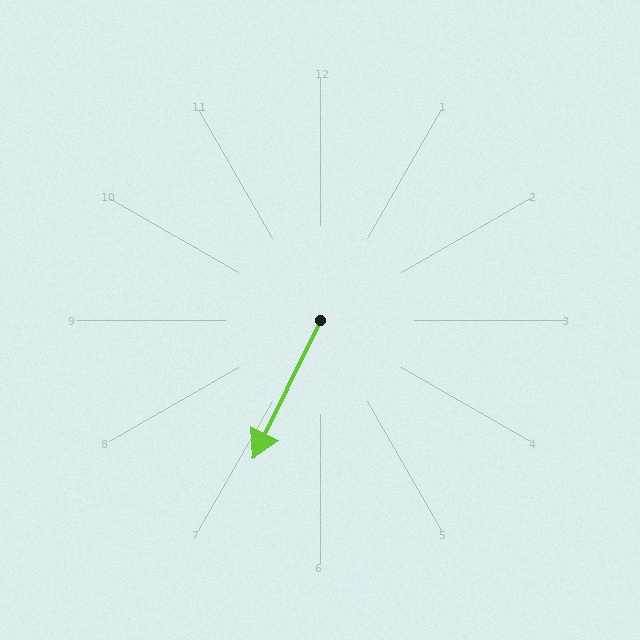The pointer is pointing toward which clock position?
Roughly 7 o'clock.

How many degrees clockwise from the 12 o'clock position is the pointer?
Approximately 206 degrees.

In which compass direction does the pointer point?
Southwest.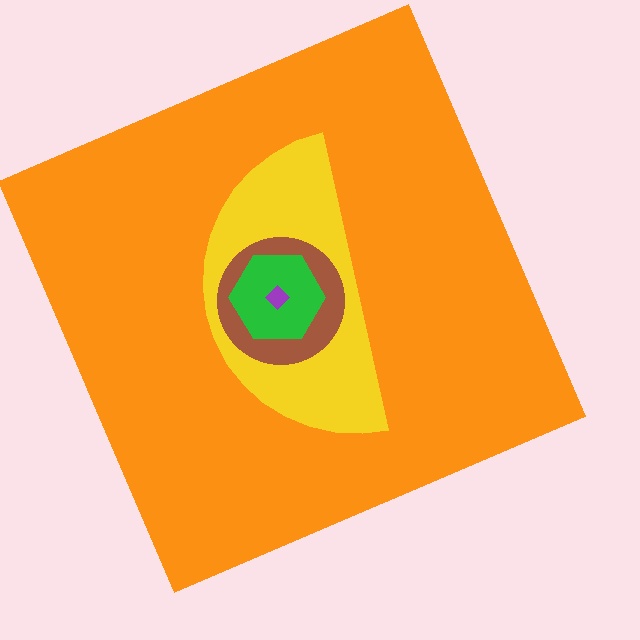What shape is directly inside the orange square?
The yellow semicircle.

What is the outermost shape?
The orange square.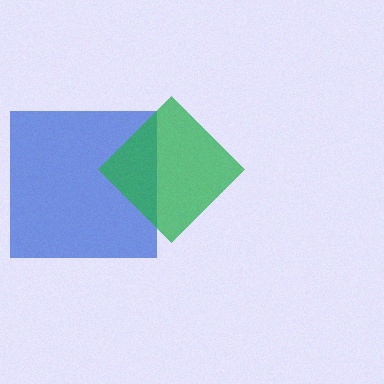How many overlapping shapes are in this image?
There are 2 overlapping shapes in the image.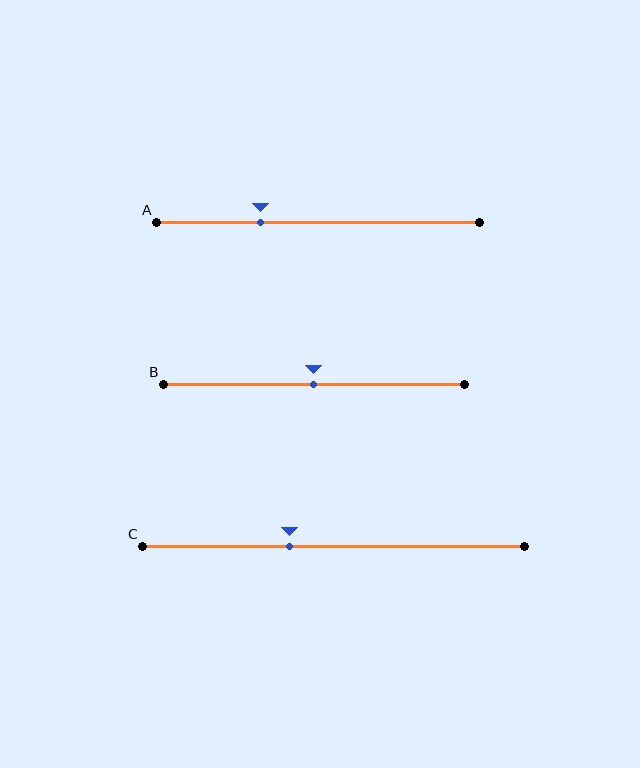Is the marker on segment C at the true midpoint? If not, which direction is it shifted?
No, the marker on segment C is shifted to the left by about 12% of the segment length.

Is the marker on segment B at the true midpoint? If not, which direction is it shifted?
Yes, the marker on segment B is at the true midpoint.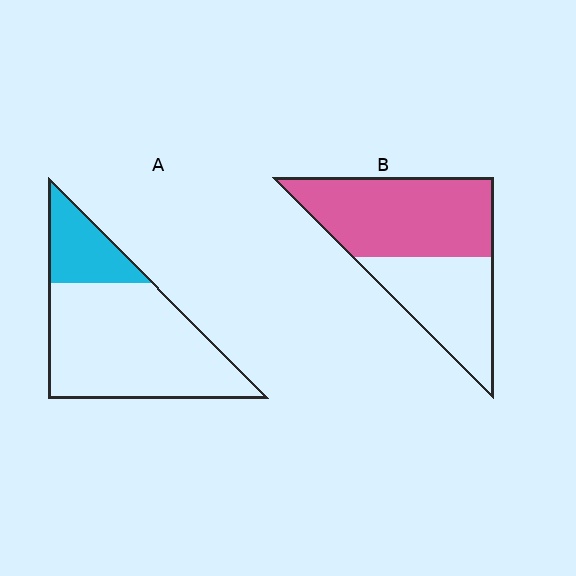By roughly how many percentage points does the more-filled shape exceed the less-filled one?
By roughly 35 percentage points (B over A).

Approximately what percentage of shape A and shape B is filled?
A is approximately 25% and B is approximately 60%.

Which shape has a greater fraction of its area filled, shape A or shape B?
Shape B.